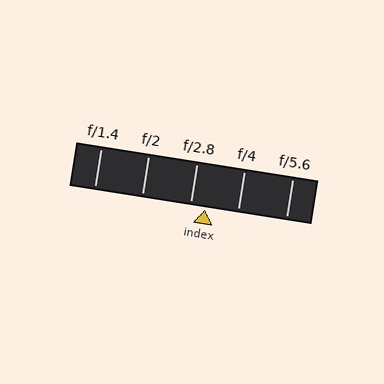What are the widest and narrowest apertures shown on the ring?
The widest aperture shown is f/1.4 and the narrowest is f/5.6.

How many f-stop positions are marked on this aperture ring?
There are 5 f-stop positions marked.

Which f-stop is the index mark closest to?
The index mark is closest to f/2.8.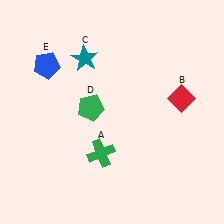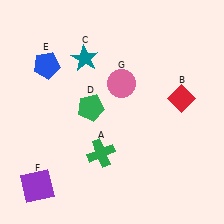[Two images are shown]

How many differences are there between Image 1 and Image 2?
There are 2 differences between the two images.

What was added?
A purple square (F), a pink circle (G) were added in Image 2.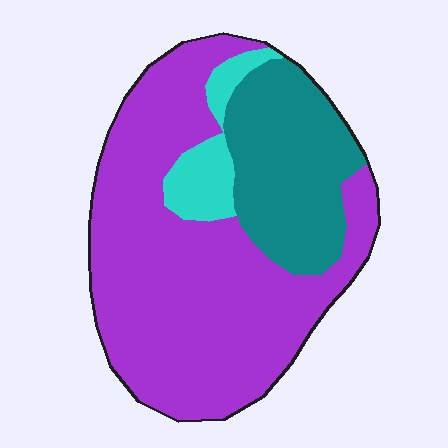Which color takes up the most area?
Purple, at roughly 65%.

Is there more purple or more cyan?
Purple.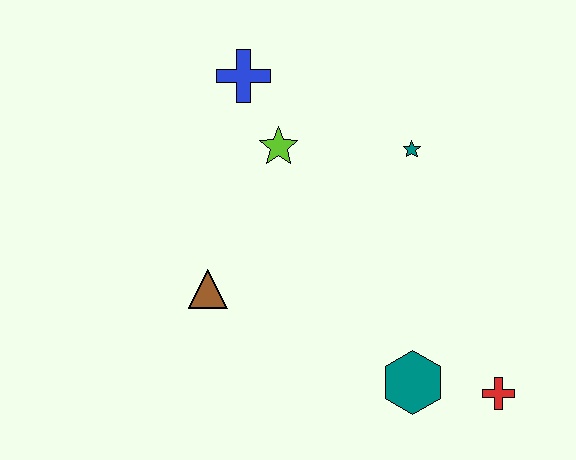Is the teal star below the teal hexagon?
No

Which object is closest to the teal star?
The lime star is closest to the teal star.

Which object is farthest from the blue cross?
The red cross is farthest from the blue cross.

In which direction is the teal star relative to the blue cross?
The teal star is to the right of the blue cross.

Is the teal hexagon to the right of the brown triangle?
Yes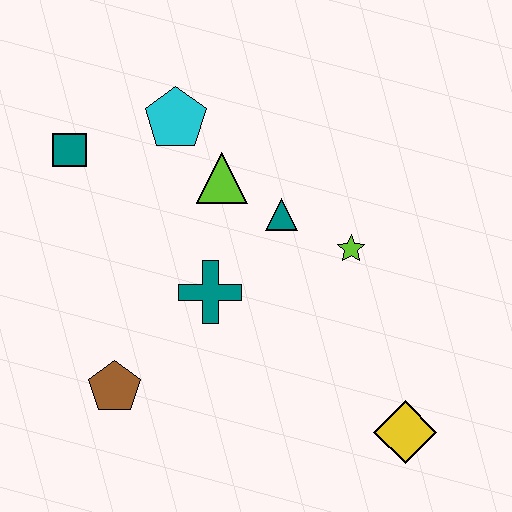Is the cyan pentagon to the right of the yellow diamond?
No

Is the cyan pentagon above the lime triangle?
Yes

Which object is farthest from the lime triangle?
The yellow diamond is farthest from the lime triangle.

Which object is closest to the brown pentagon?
The teal cross is closest to the brown pentagon.